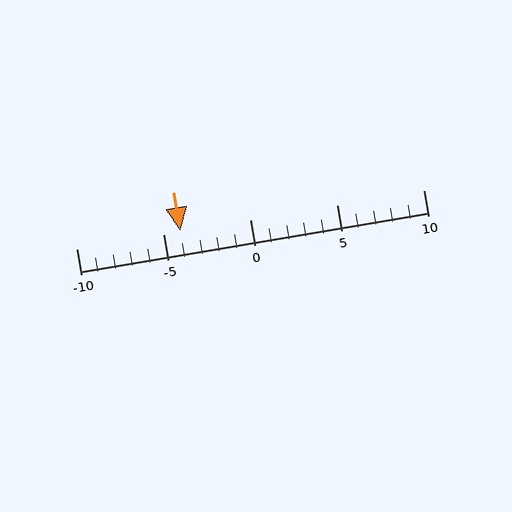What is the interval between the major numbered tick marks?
The major tick marks are spaced 5 units apart.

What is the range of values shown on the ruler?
The ruler shows values from -10 to 10.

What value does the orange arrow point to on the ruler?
The orange arrow points to approximately -4.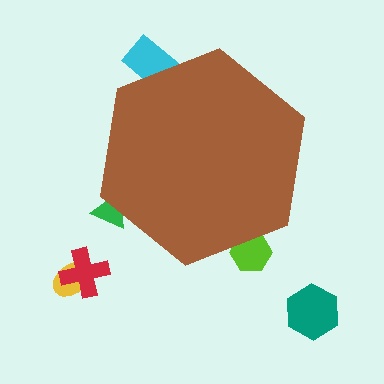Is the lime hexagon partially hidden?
Yes, the lime hexagon is partially hidden behind the brown hexagon.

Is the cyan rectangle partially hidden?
Yes, the cyan rectangle is partially hidden behind the brown hexagon.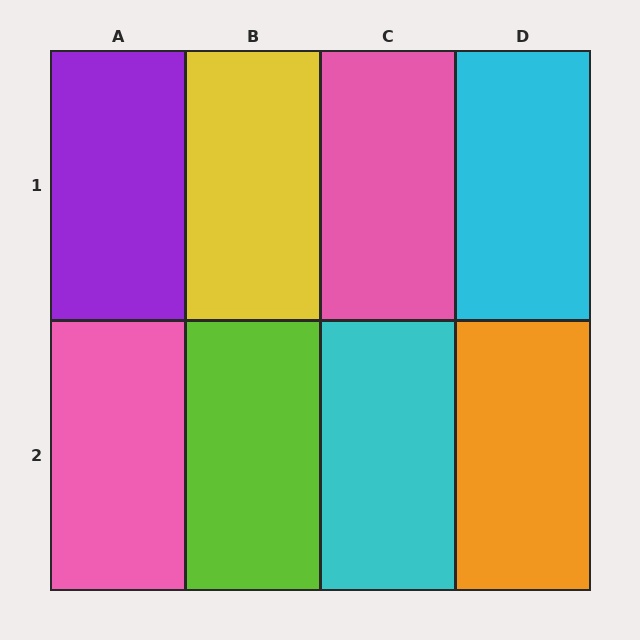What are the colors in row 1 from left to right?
Purple, yellow, pink, cyan.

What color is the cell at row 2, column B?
Lime.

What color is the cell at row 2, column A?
Pink.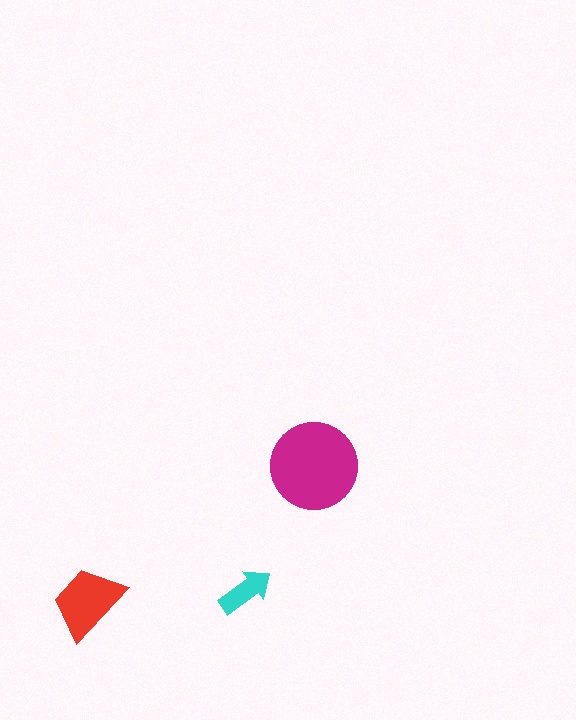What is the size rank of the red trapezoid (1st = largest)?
2nd.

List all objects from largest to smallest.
The magenta circle, the red trapezoid, the cyan arrow.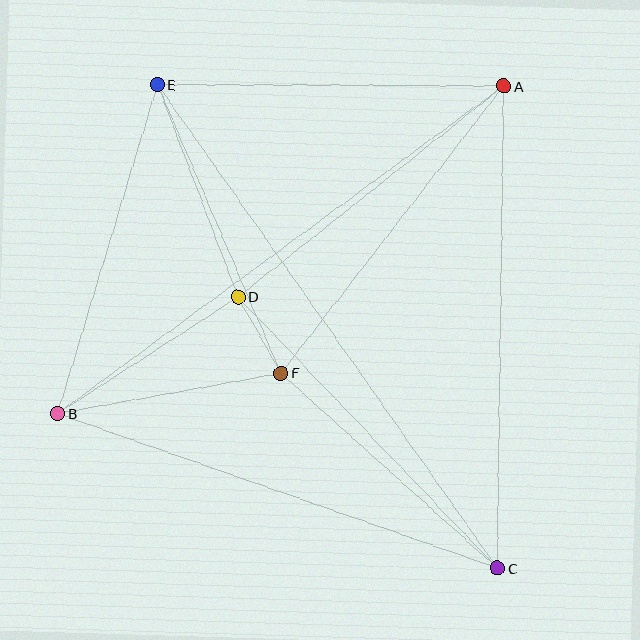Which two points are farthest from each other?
Points C and E are farthest from each other.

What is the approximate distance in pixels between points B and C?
The distance between B and C is approximately 466 pixels.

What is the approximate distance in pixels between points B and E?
The distance between B and E is approximately 343 pixels.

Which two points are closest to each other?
Points D and F are closest to each other.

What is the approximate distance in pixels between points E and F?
The distance between E and F is approximately 314 pixels.